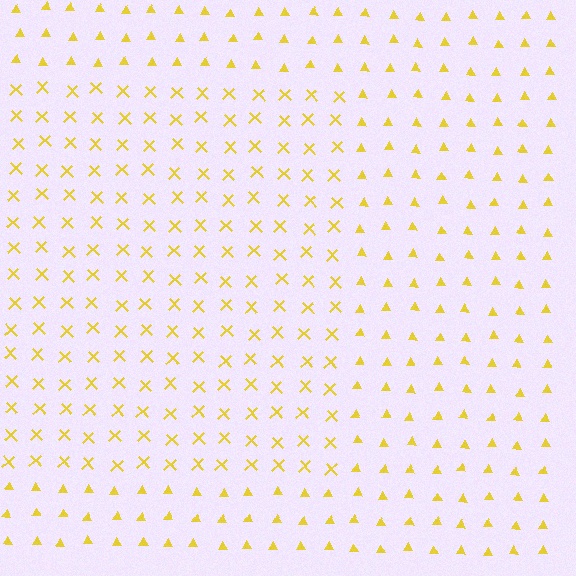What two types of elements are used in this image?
The image uses X marks inside the rectangle region and triangles outside it.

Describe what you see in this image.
The image is filled with small yellow elements arranged in a uniform grid. A rectangle-shaped region contains X marks, while the surrounding area contains triangles. The boundary is defined purely by the change in element shape.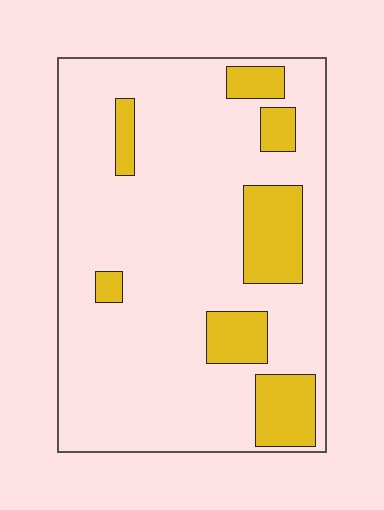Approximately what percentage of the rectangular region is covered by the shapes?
Approximately 20%.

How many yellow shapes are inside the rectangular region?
7.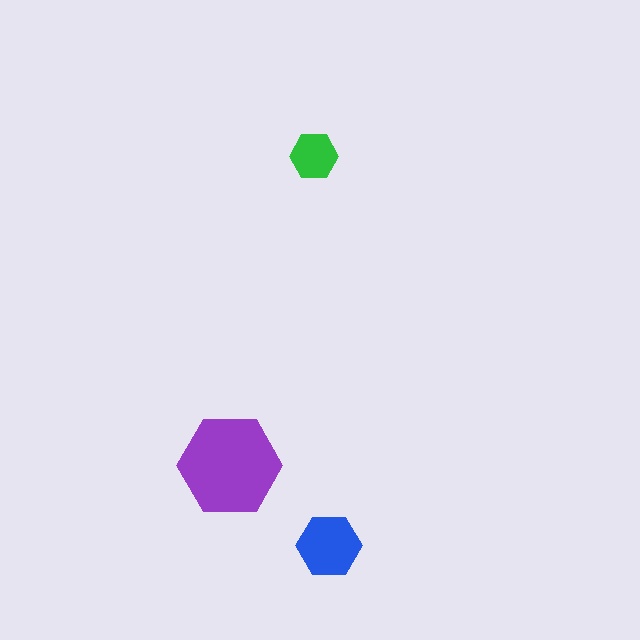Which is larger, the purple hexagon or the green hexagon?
The purple one.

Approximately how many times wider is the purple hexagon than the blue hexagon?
About 1.5 times wider.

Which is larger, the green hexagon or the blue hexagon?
The blue one.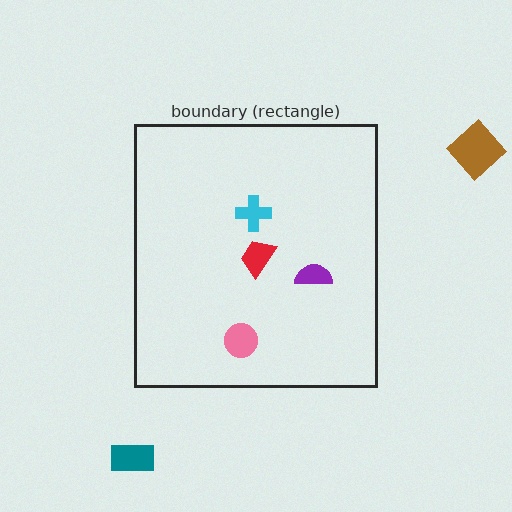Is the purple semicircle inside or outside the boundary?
Inside.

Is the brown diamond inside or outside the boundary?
Outside.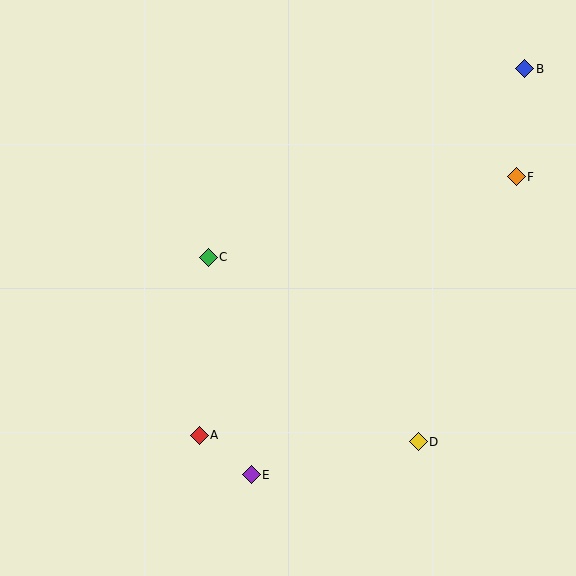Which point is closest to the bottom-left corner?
Point A is closest to the bottom-left corner.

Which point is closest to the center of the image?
Point C at (208, 257) is closest to the center.